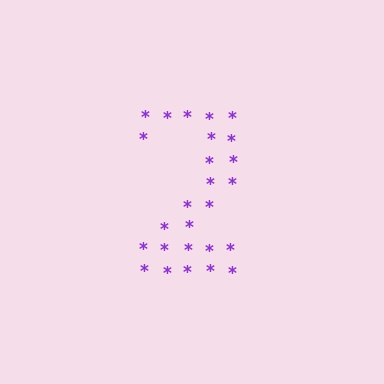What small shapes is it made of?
It is made of small asterisks.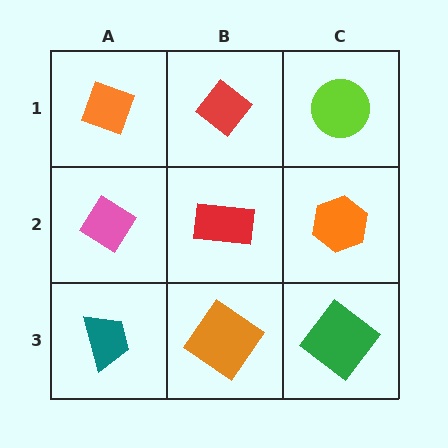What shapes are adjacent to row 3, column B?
A red rectangle (row 2, column B), a teal trapezoid (row 3, column A), a green diamond (row 3, column C).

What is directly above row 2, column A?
An orange diamond.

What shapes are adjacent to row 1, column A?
A pink diamond (row 2, column A), a red diamond (row 1, column B).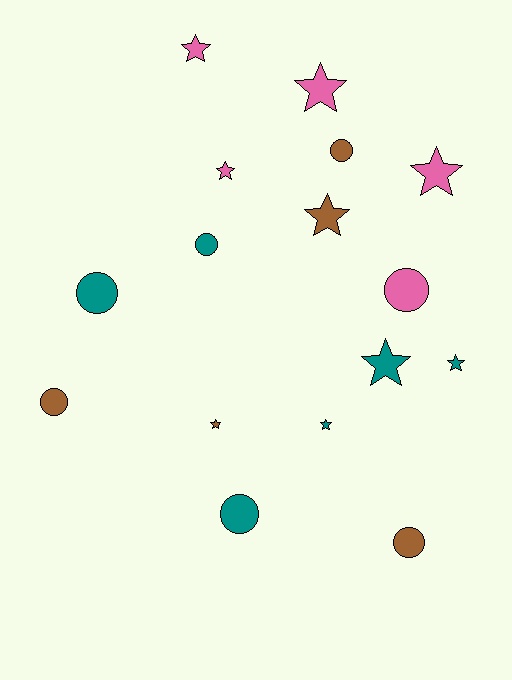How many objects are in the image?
There are 16 objects.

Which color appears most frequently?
Teal, with 6 objects.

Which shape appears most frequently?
Star, with 9 objects.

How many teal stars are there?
There are 3 teal stars.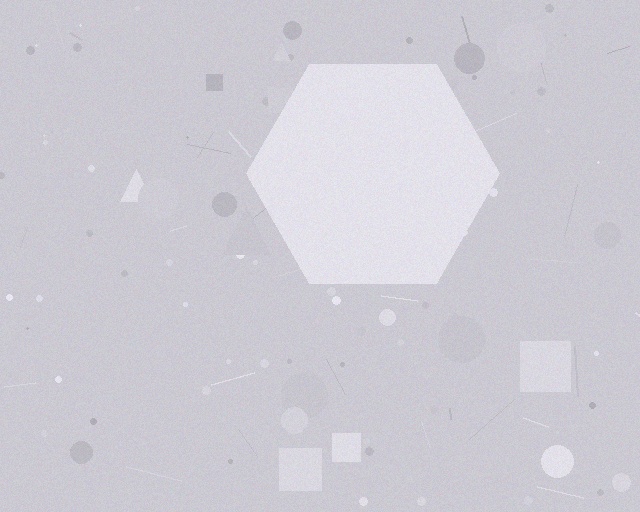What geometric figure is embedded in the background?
A hexagon is embedded in the background.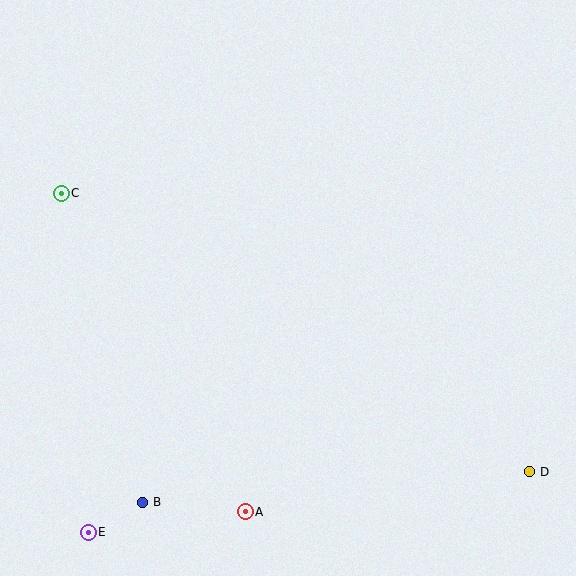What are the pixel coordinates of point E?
Point E is at (88, 532).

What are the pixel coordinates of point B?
Point B is at (143, 502).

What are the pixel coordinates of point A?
Point A is at (245, 512).